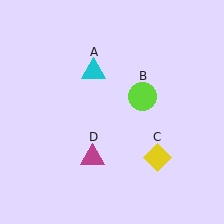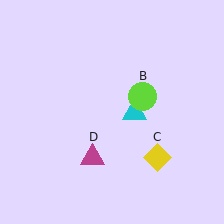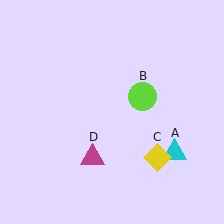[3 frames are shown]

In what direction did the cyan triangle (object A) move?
The cyan triangle (object A) moved down and to the right.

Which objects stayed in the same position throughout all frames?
Lime circle (object B) and yellow diamond (object C) and magenta triangle (object D) remained stationary.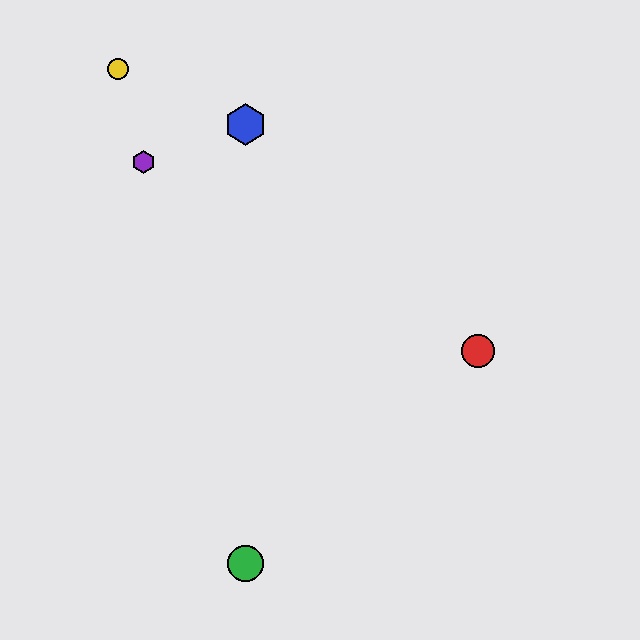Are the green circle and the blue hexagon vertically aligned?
Yes, both are at x≈245.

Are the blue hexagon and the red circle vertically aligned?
No, the blue hexagon is at x≈245 and the red circle is at x≈478.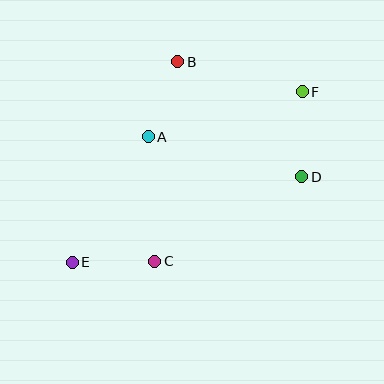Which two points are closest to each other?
Points A and B are closest to each other.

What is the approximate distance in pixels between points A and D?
The distance between A and D is approximately 159 pixels.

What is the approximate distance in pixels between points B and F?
The distance between B and F is approximately 128 pixels.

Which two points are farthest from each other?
Points E and F are farthest from each other.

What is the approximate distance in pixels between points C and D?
The distance between C and D is approximately 170 pixels.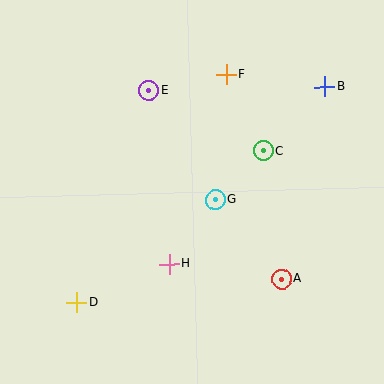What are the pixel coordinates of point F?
Point F is at (226, 74).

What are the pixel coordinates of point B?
Point B is at (325, 86).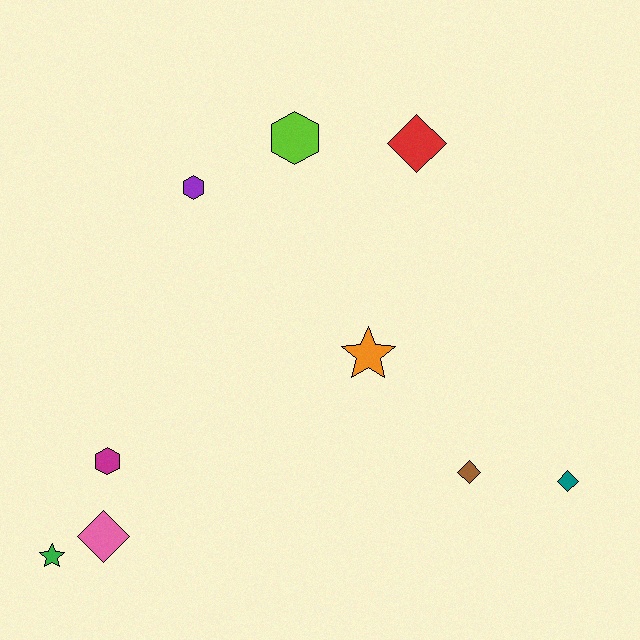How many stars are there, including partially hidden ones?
There are 2 stars.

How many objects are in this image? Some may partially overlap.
There are 9 objects.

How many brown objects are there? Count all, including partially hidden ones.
There is 1 brown object.